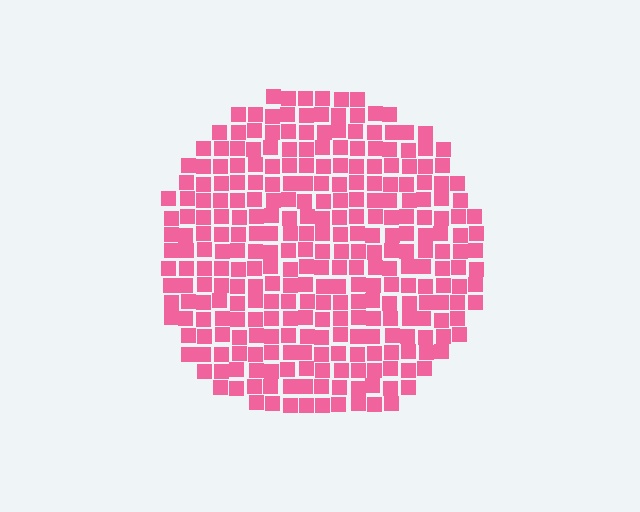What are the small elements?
The small elements are squares.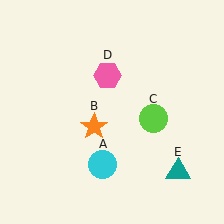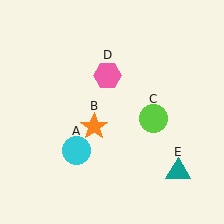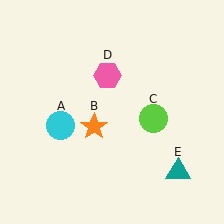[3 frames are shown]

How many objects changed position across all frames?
1 object changed position: cyan circle (object A).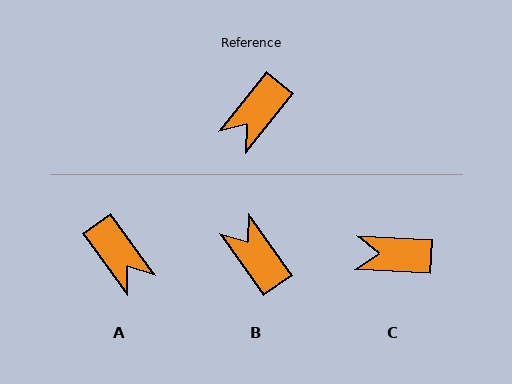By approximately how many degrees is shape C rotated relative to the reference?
Approximately 54 degrees clockwise.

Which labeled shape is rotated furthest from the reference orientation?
B, about 106 degrees away.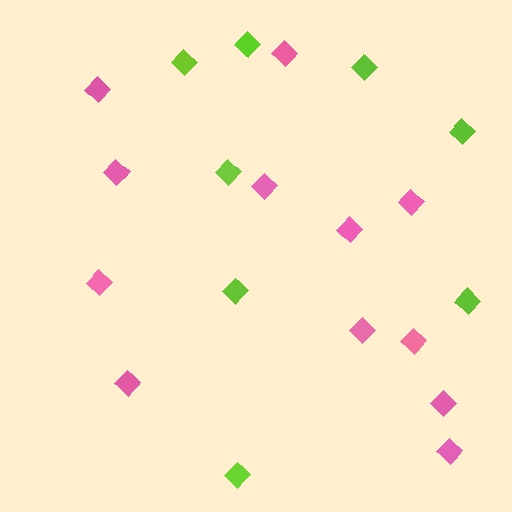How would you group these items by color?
There are 2 groups: one group of lime diamonds (8) and one group of pink diamonds (12).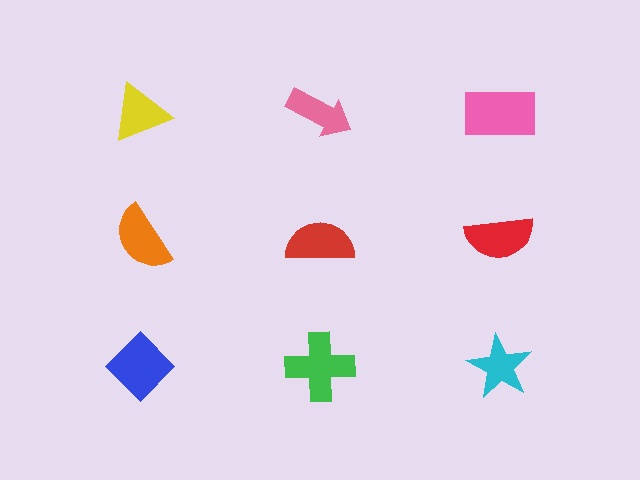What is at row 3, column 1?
A blue diamond.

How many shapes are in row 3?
3 shapes.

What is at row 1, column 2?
A pink arrow.